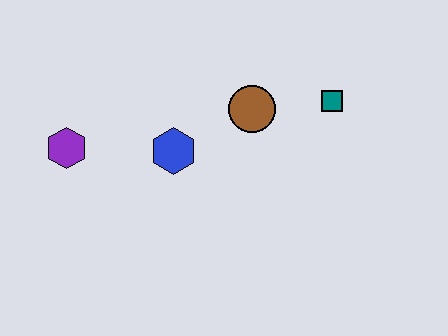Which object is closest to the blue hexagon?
The brown circle is closest to the blue hexagon.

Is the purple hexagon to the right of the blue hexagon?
No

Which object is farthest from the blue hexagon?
The teal square is farthest from the blue hexagon.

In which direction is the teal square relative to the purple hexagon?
The teal square is to the right of the purple hexagon.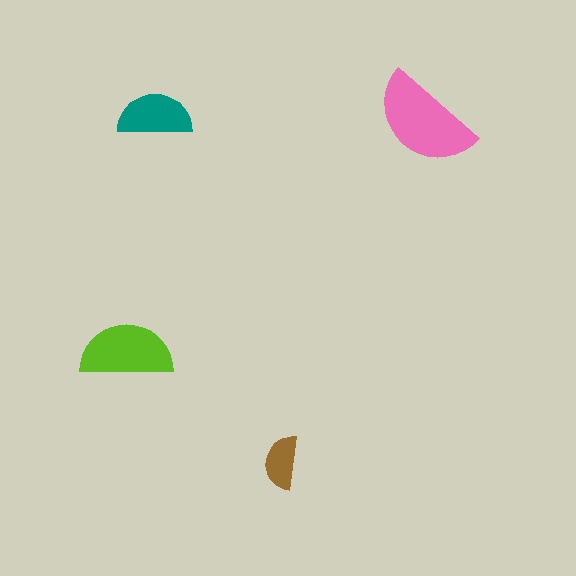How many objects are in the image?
There are 4 objects in the image.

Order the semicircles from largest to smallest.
the pink one, the lime one, the teal one, the brown one.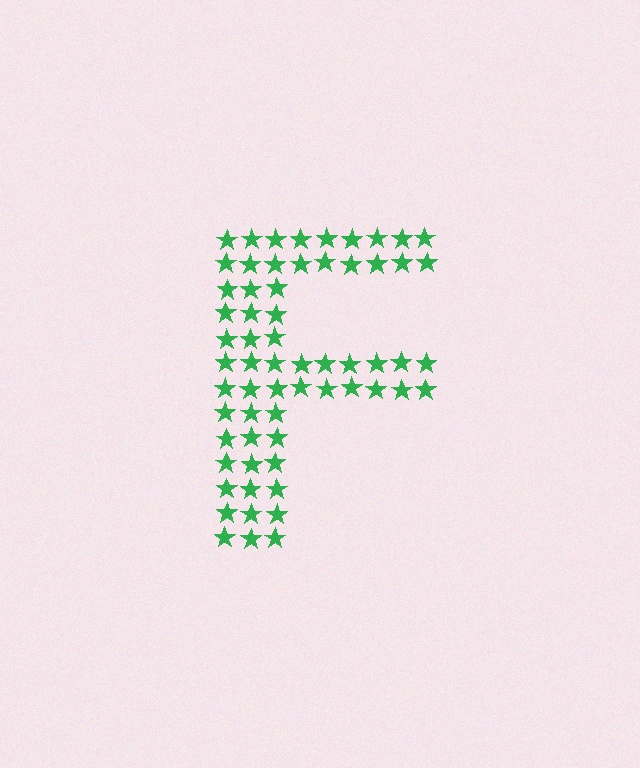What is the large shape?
The large shape is the letter F.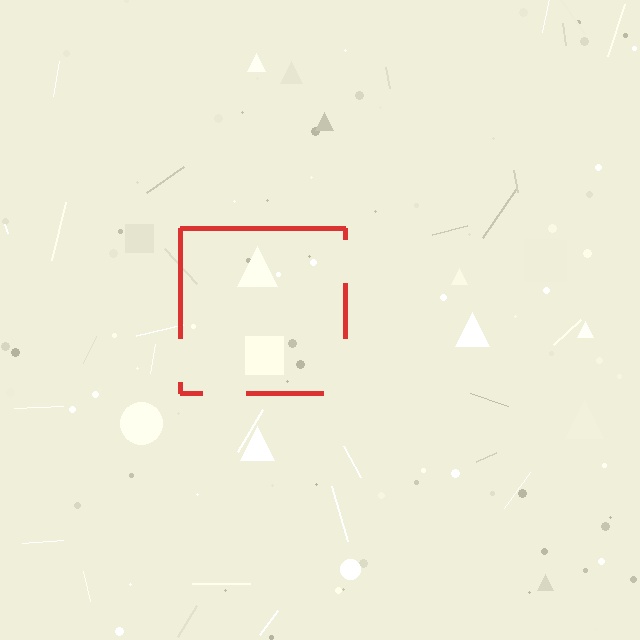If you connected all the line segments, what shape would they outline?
They would outline a square.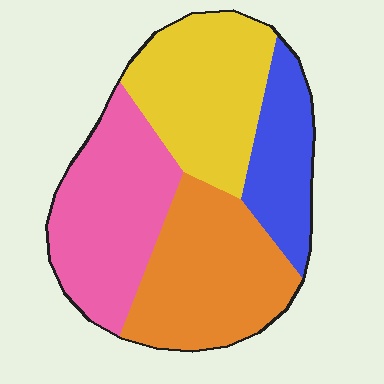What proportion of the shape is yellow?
Yellow covers around 25% of the shape.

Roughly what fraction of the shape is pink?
Pink covers 29% of the shape.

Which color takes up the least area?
Blue, at roughly 15%.